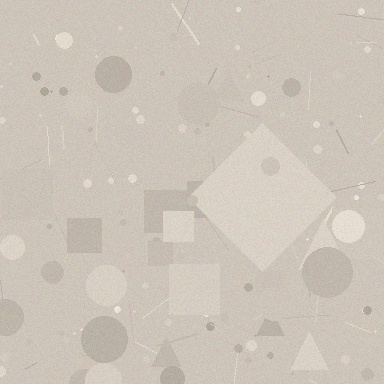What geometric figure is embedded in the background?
A diamond is embedded in the background.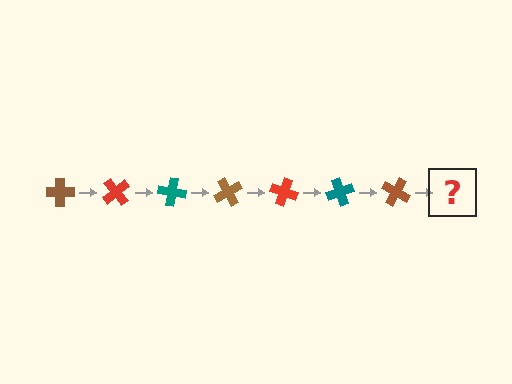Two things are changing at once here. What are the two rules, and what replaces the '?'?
The two rules are that it rotates 50 degrees each step and the color cycles through brown, red, and teal. The '?' should be a red cross, rotated 350 degrees from the start.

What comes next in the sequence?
The next element should be a red cross, rotated 350 degrees from the start.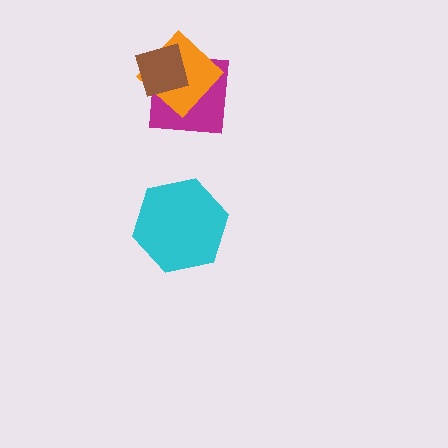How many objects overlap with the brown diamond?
2 objects overlap with the brown diamond.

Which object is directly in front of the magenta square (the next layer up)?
The orange diamond is directly in front of the magenta square.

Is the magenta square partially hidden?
Yes, it is partially covered by another shape.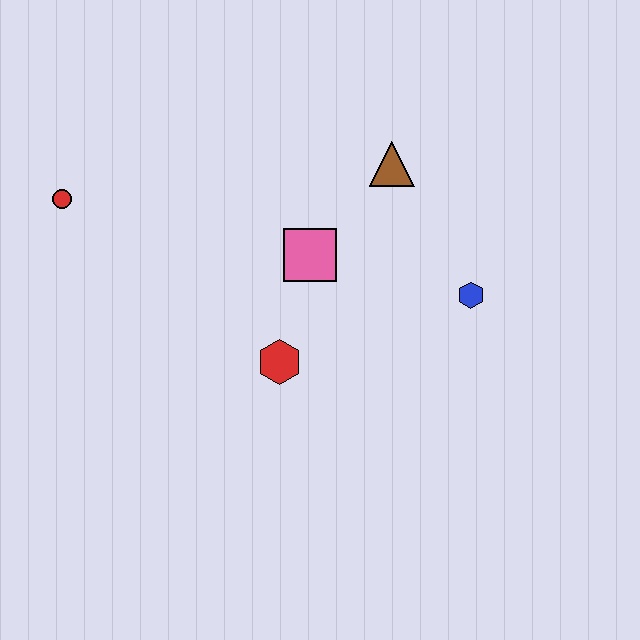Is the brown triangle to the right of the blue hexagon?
No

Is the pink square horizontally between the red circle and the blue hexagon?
Yes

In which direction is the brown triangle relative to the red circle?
The brown triangle is to the right of the red circle.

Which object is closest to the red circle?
The pink square is closest to the red circle.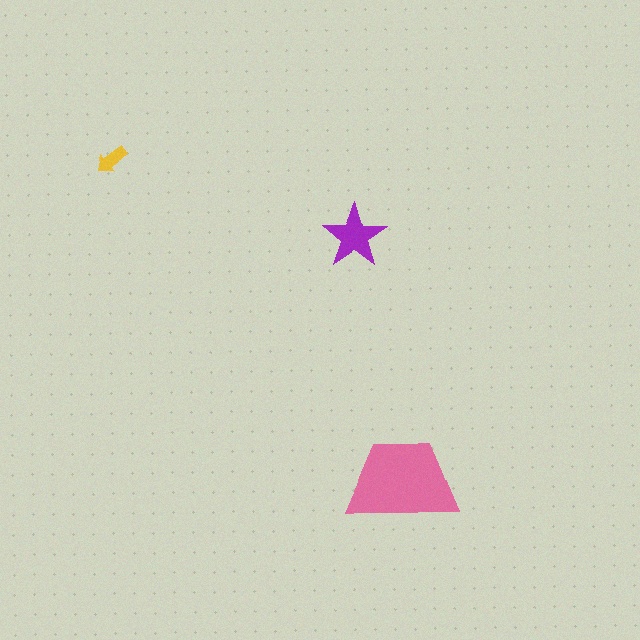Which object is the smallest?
The yellow arrow.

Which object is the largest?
The pink trapezoid.